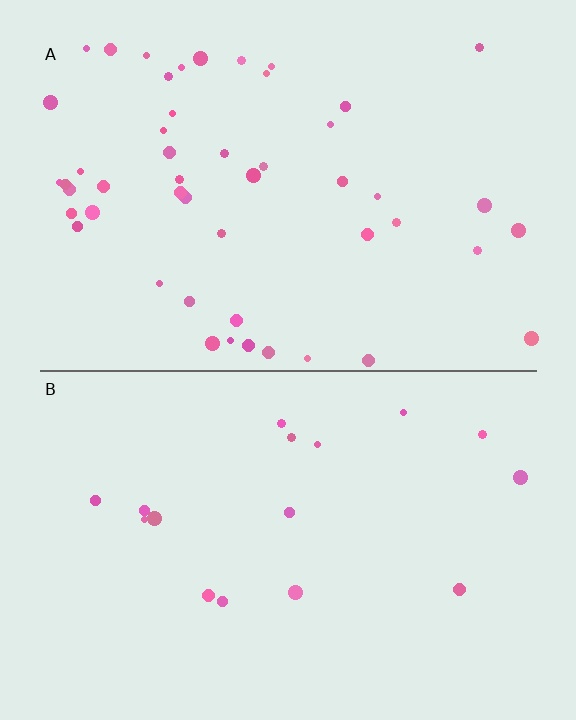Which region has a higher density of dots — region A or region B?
A (the top).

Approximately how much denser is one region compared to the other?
Approximately 3.0× — region A over region B.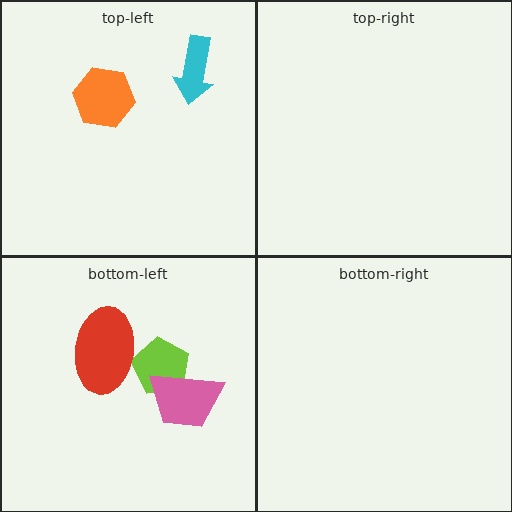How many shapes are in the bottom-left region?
3.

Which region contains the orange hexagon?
The top-left region.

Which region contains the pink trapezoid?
The bottom-left region.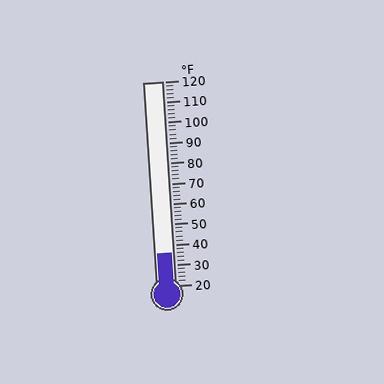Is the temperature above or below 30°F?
The temperature is above 30°F.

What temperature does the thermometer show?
The thermometer shows approximately 36°F.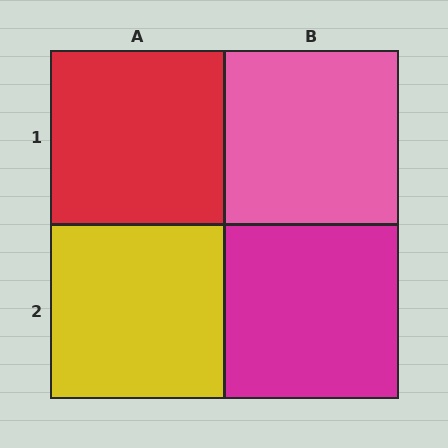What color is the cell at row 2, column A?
Yellow.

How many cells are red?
1 cell is red.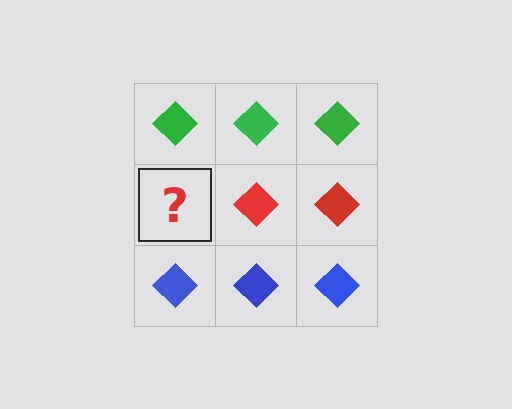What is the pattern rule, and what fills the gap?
The rule is that each row has a consistent color. The gap should be filled with a red diamond.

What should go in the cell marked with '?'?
The missing cell should contain a red diamond.